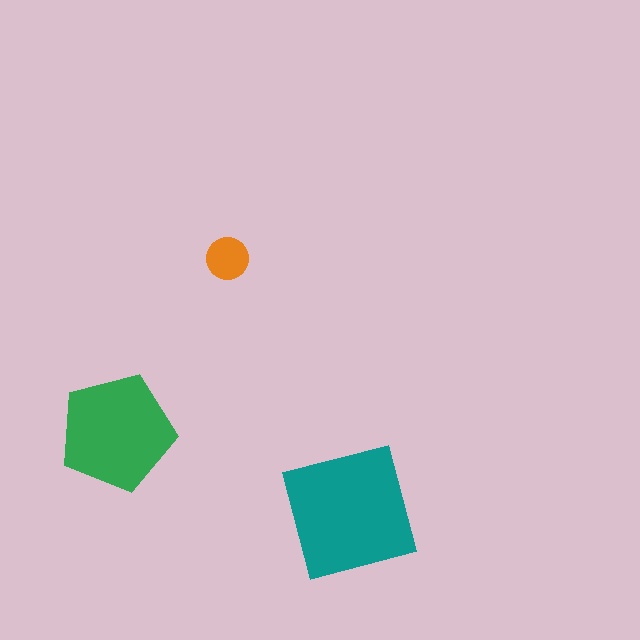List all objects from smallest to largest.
The orange circle, the green pentagon, the teal square.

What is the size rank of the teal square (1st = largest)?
1st.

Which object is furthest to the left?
The green pentagon is leftmost.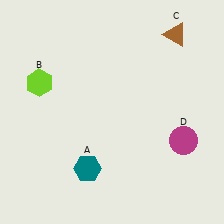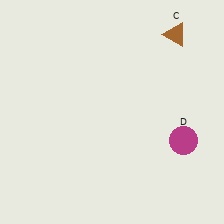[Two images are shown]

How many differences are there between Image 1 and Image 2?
There are 2 differences between the two images.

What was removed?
The lime hexagon (B), the teal hexagon (A) were removed in Image 2.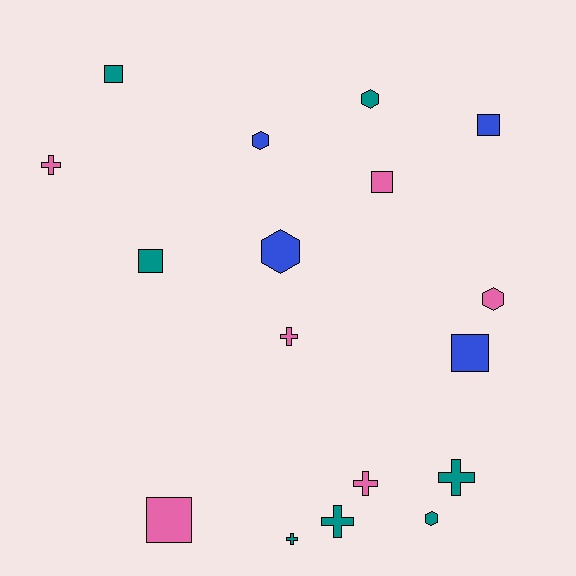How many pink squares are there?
There are 2 pink squares.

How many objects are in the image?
There are 17 objects.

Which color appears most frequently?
Teal, with 7 objects.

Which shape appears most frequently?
Cross, with 6 objects.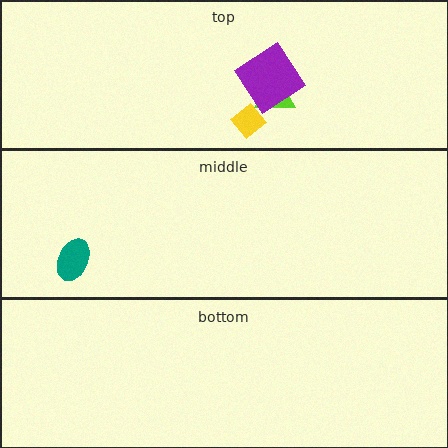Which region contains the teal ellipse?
The middle region.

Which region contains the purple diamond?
The top region.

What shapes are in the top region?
The yellow diamond, the lime triangle, the purple diamond.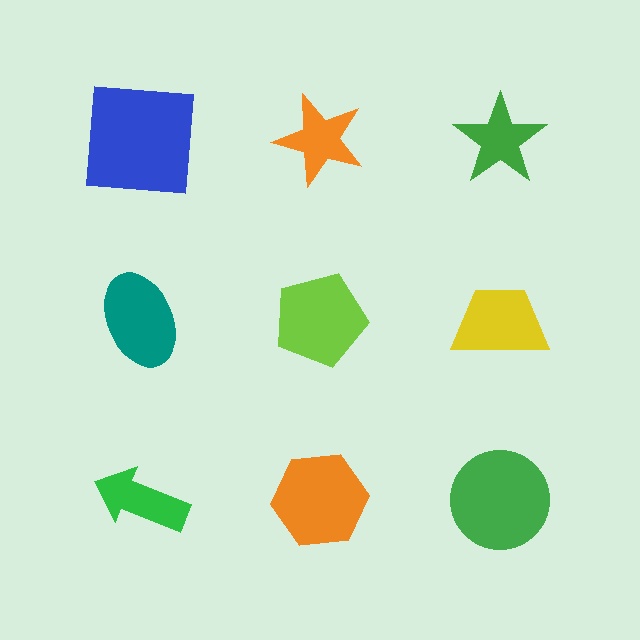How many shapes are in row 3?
3 shapes.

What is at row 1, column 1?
A blue square.